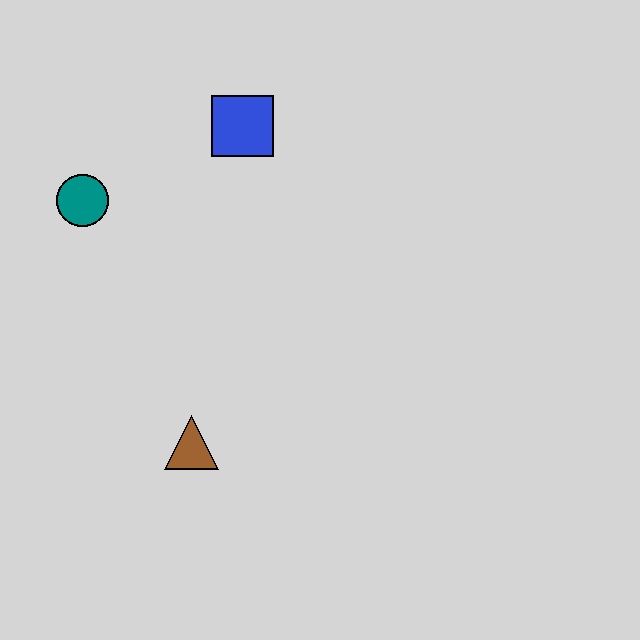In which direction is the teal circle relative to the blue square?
The teal circle is to the left of the blue square.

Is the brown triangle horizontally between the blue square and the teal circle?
Yes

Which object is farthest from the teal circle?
The brown triangle is farthest from the teal circle.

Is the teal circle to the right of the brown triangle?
No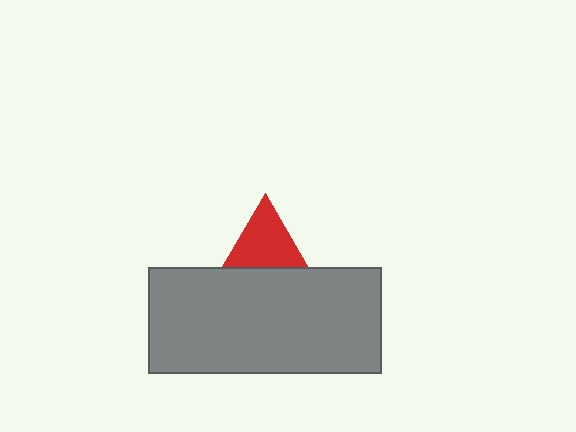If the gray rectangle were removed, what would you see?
You would see the complete red triangle.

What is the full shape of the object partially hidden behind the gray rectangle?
The partially hidden object is a red triangle.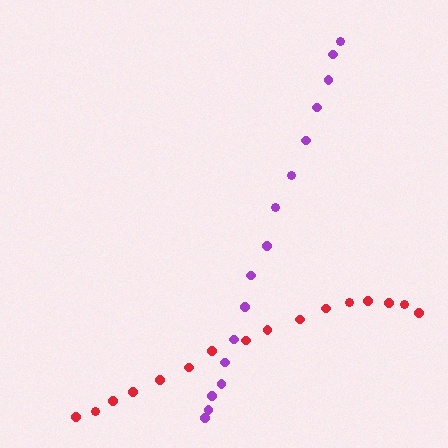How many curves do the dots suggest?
There are 2 distinct paths.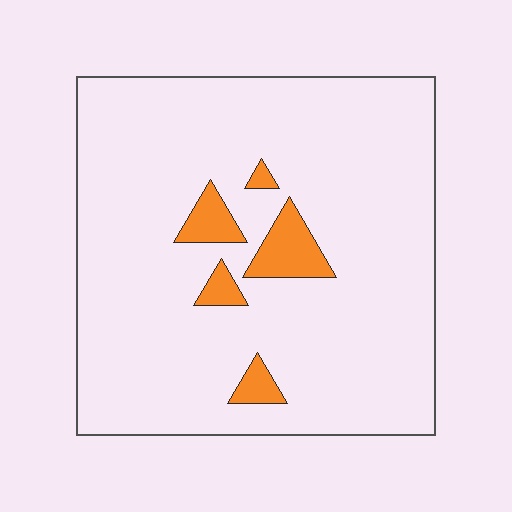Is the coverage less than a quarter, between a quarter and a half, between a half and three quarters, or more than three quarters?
Less than a quarter.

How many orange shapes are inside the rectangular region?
5.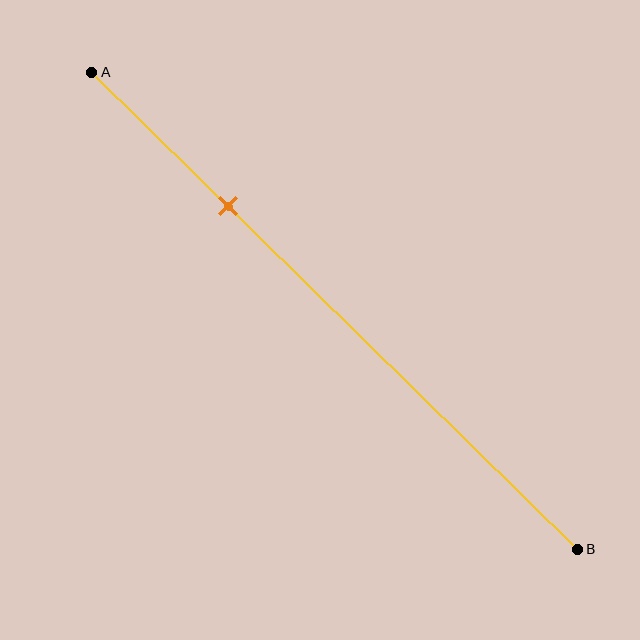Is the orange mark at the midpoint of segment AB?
No, the mark is at about 30% from A, not at the 50% midpoint.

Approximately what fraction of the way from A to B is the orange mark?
The orange mark is approximately 30% of the way from A to B.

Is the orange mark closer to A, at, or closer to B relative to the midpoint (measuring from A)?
The orange mark is closer to point A than the midpoint of segment AB.